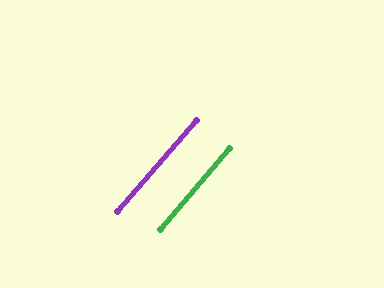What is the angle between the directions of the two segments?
Approximately 1 degree.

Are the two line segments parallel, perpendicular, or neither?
Parallel — their directions differ by only 0.7°.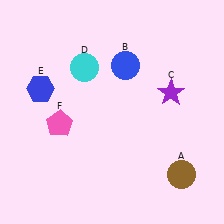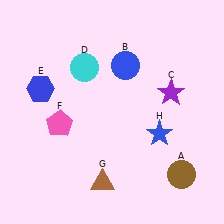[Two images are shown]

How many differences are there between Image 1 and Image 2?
There are 2 differences between the two images.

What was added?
A brown triangle (G), a blue star (H) were added in Image 2.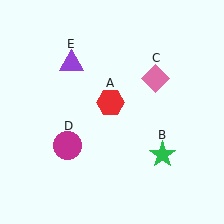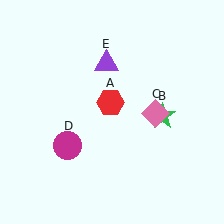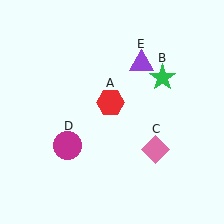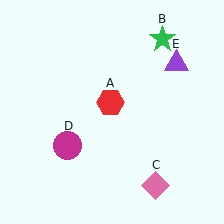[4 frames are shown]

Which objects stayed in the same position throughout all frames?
Red hexagon (object A) and magenta circle (object D) remained stationary.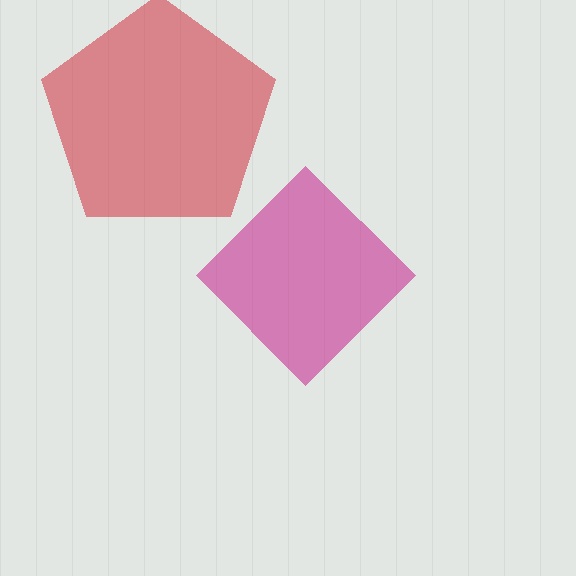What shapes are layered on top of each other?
The layered shapes are: a red pentagon, a magenta diamond.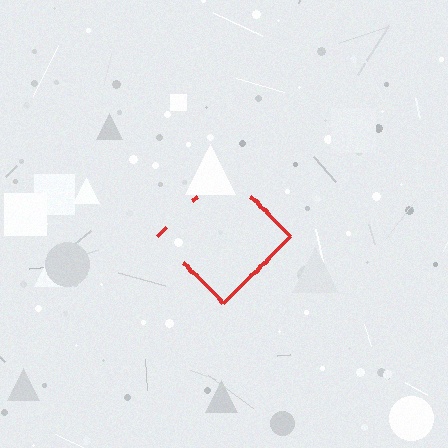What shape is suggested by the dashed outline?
The dashed outline suggests a diamond.